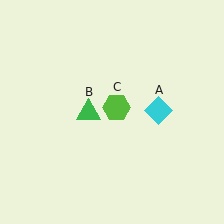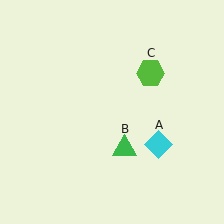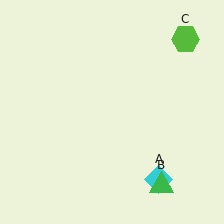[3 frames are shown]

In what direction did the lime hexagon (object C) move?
The lime hexagon (object C) moved up and to the right.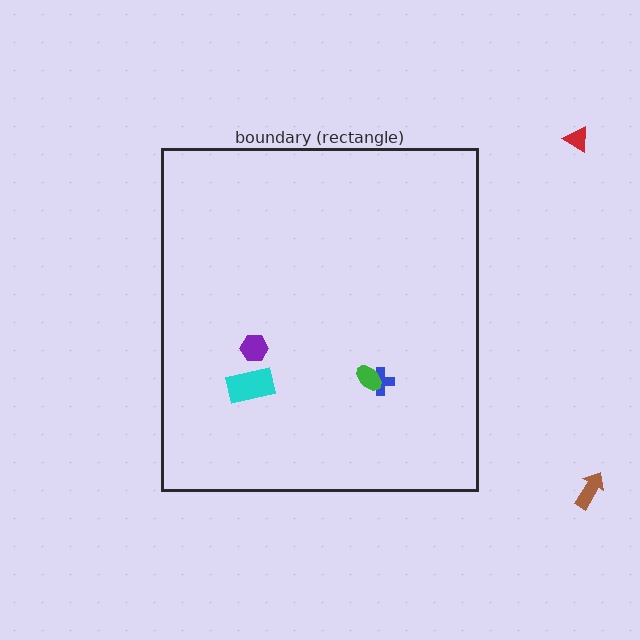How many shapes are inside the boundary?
4 inside, 2 outside.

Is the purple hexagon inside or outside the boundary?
Inside.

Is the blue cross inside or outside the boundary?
Inside.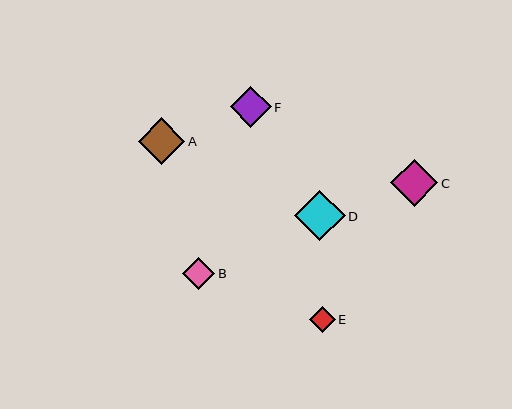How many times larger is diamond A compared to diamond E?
Diamond A is approximately 1.8 times the size of diamond E.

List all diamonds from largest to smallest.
From largest to smallest: D, C, A, F, B, E.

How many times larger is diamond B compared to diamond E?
Diamond B is approximately 1.3 times the size of diamond E.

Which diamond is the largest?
Diamond D is the largest with a size of approximately 51 pixels.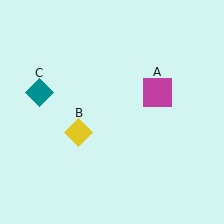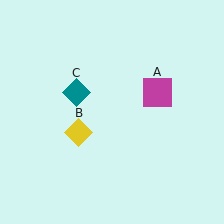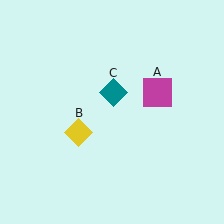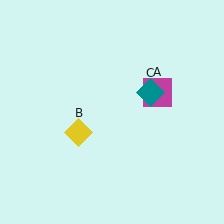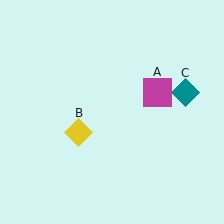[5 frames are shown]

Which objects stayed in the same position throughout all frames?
Magenta square (object A) and yellow diamond (object B) remained stationary.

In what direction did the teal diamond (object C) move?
The teal diamond (object C) moved right.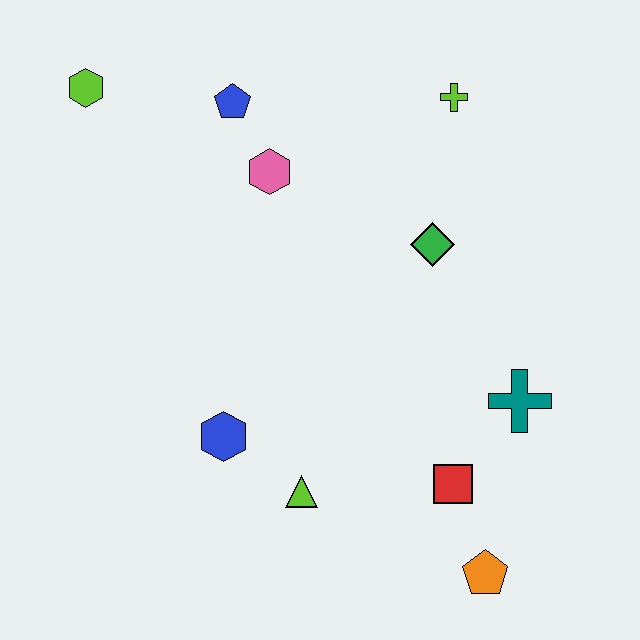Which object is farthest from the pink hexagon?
The orange pentagon is farthest from the pink hexagon.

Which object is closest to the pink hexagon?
The blue pentagon is closest to the pink hexagon.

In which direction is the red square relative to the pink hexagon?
The red square is below the pink hexagon.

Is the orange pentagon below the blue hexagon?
Yes